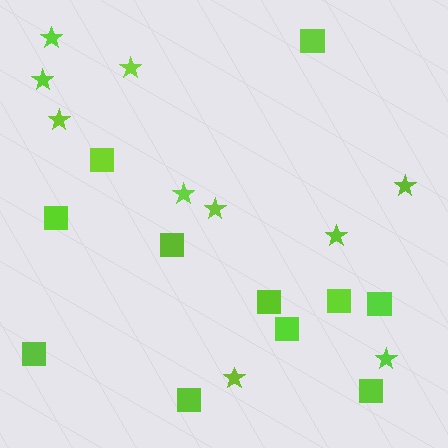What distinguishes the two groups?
There are 2 groups: one group of stars (10) and one group of squares (11).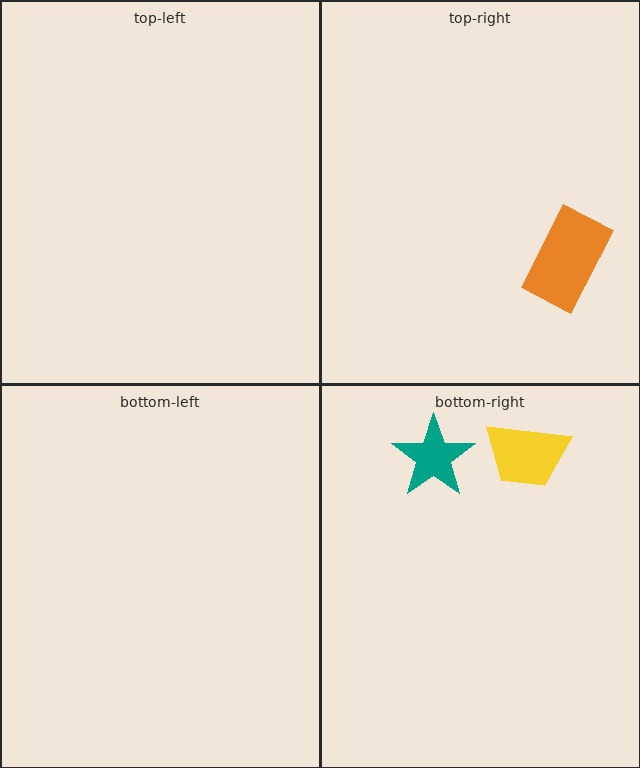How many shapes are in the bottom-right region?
2.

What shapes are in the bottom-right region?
The yellow trapezoid, the teal star.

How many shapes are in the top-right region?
1.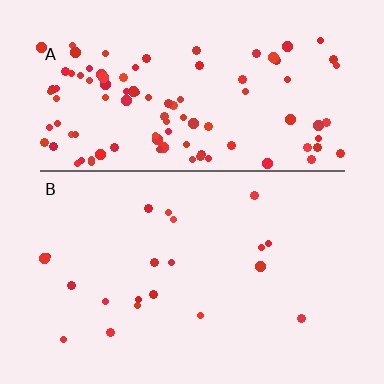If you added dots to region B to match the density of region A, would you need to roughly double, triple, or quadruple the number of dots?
Approximately quadruple.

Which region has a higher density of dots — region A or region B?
A (the top).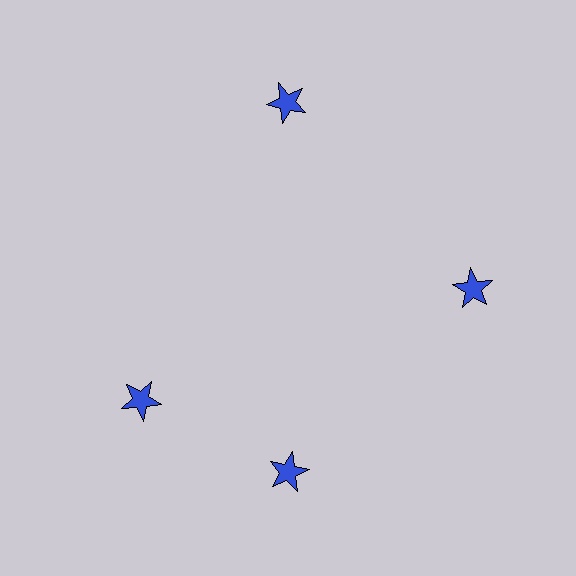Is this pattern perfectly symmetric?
No. The 4 blue stars are arranged in a ring, but one element near the 9 o'clock position is rotated out of alignment along the ring, breaking the 4-fold rotational symmetry.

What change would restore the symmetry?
The symmetry would be restored by rotating it back into even spacing with its neighbors so that all 4 stars sit at equal angles and equal distance from the center.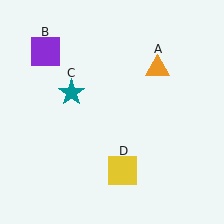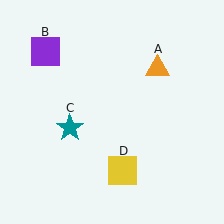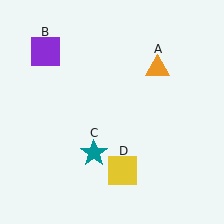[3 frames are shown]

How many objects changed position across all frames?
1 object changed position: teal star (object C).